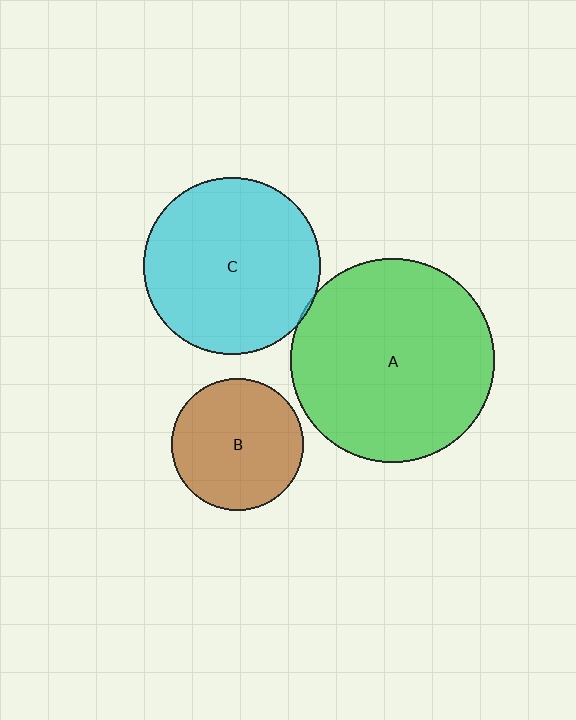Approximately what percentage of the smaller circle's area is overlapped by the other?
Approximately 5%.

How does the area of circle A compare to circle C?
Approximately 1.3 times.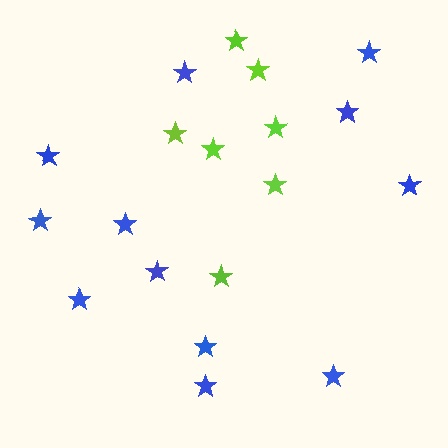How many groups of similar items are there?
There are 2 groups: one group of blue stars (12) and one group of lime stars (7).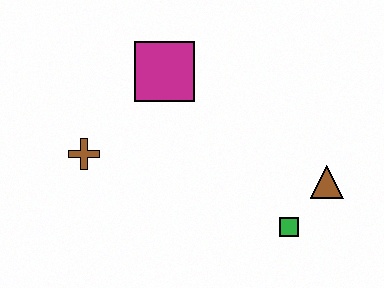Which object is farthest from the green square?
The brown cross is farthest from the green square.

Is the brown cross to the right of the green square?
No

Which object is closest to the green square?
The brown triangle is closest to the green square.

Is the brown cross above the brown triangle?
Yes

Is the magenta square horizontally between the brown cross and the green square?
Yes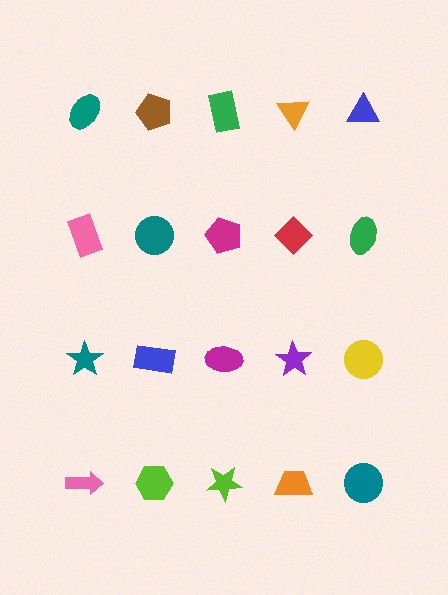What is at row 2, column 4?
A red diamond.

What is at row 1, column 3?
A green rectangle.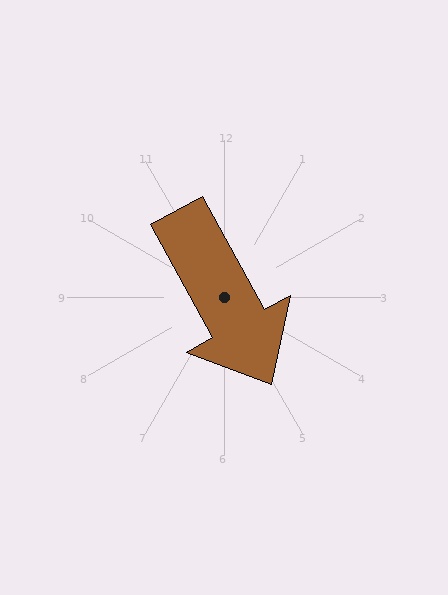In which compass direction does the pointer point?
Southeast.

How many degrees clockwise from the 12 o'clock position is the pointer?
Approximately 151 degrees.